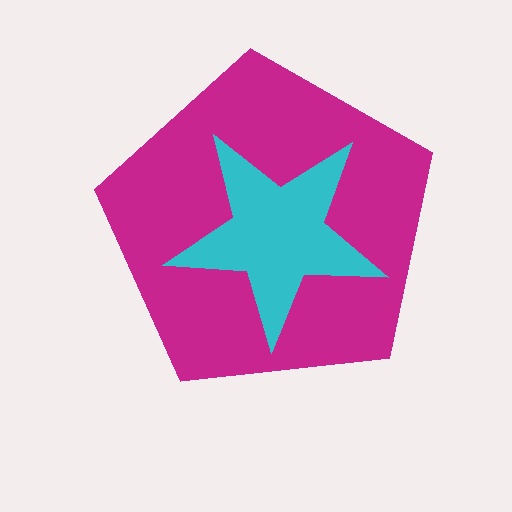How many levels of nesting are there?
2.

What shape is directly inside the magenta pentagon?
The cyan star.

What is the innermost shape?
The cyan star.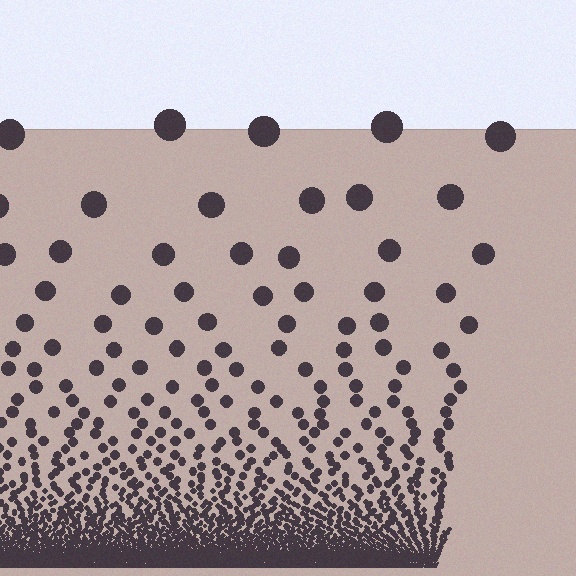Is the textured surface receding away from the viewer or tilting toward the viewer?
The surface appears to tilt toward the viewer. Texture elements get larger and sparser toward the top.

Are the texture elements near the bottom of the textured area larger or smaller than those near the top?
Smaller. The gradient is inverted — elements near the bottom are smaller and denser.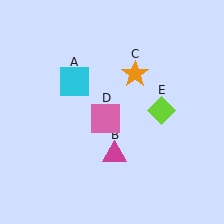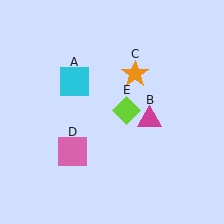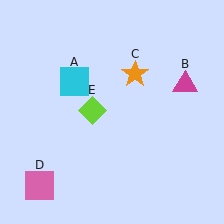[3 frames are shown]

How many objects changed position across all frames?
3 objects changed position: magenta triangle (object B), pink square (object D), lime diamond (object E).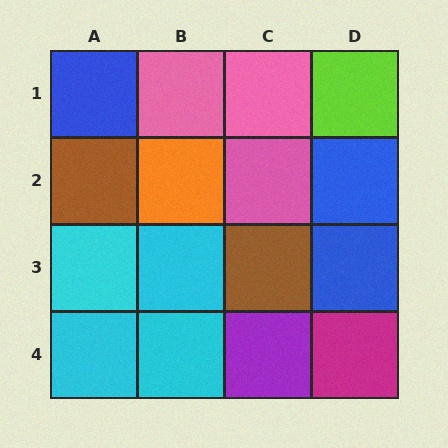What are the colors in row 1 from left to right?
Blue, pink, pink, lime.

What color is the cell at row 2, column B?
Orange.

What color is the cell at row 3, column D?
Blue.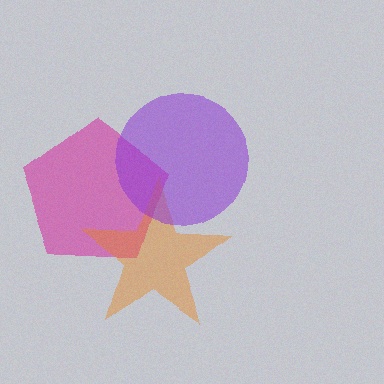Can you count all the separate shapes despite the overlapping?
Yes, there are 3 separate shapes.